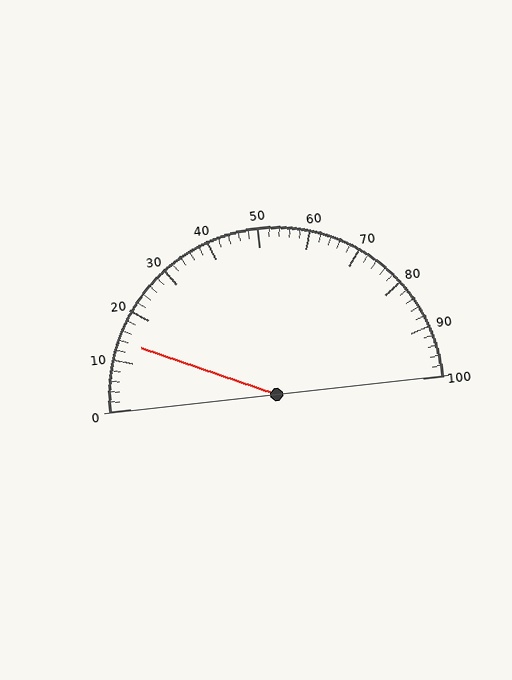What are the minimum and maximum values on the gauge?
The gauge ranges from 0 to 100.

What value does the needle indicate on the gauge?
The needle indicates approximately 14.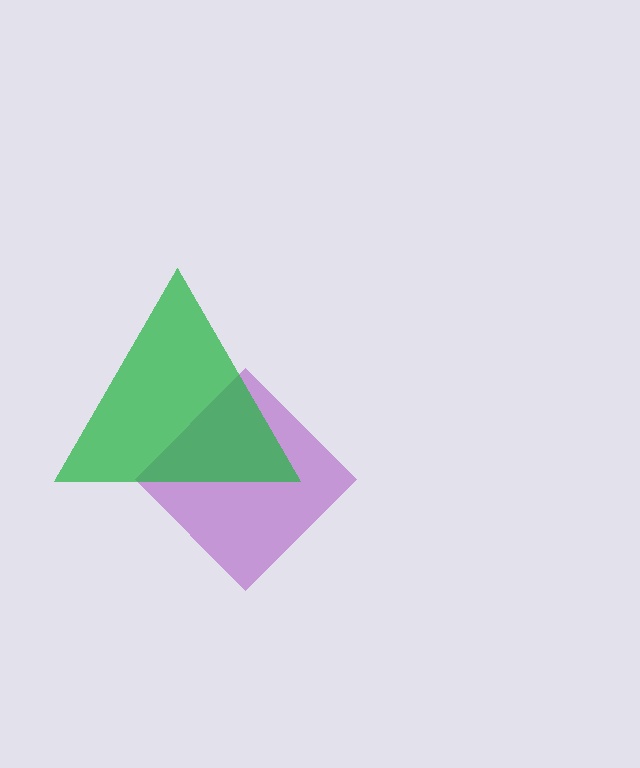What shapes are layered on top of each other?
The layered shapes are: a purple diamond, a green triangle.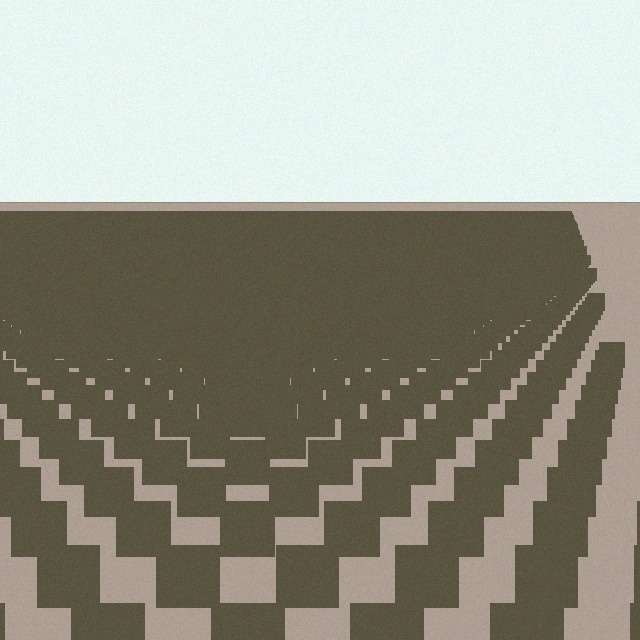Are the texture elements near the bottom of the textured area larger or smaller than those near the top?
Larger. Near the bottom, elements are closer to the viewer and appear at a bigger on-screen size.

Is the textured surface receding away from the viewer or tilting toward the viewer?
The surface is receding away from the viewer. Texture elements get smaller and denser toward the top.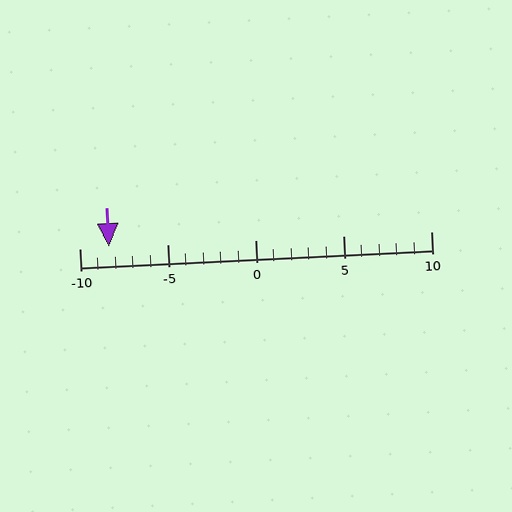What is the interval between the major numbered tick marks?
The major tick marks are spaced 5 units apart.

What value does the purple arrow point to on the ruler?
The purple arrow points to approximately -8.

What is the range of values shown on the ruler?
The ruler shows values from -10 to 10.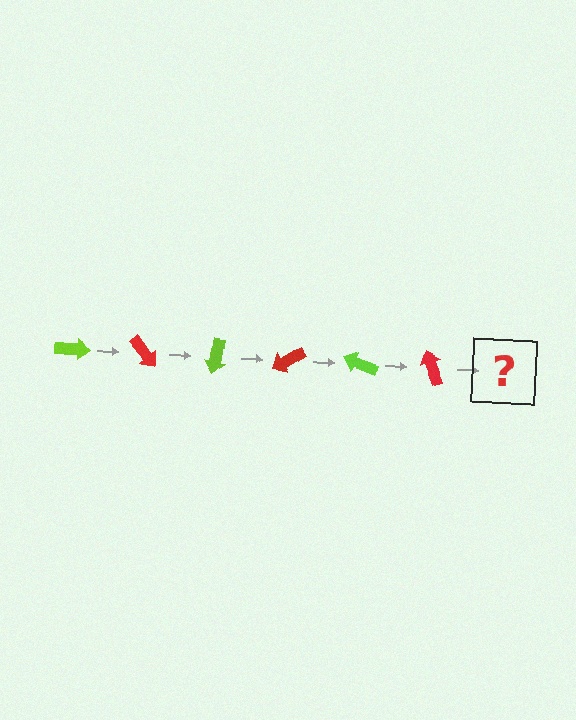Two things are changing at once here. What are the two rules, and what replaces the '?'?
The two rules are that it rotates 50 degrees each step and the color cycles through lime and red. The '?' should be a lime arrow, rotated 300 degrees from the start.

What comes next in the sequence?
The next element should be a lime arrow, rotated 300 degrees from the start.